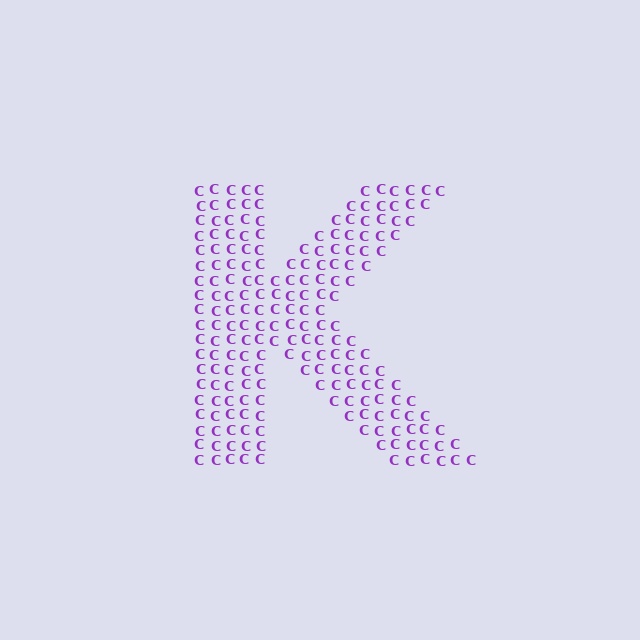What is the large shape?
The large shape is the letter K.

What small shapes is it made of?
It is made of small letter C's.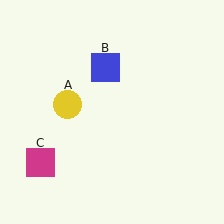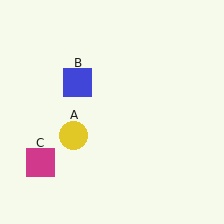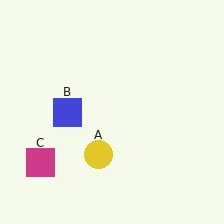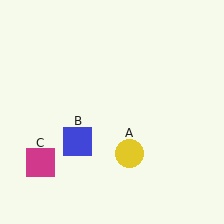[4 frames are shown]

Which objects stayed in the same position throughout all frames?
Magenta square (object C) remained stationary.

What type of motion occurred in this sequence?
The yellow circle (object A), blue square (object B) rotated counterclockwise around the center of the scene.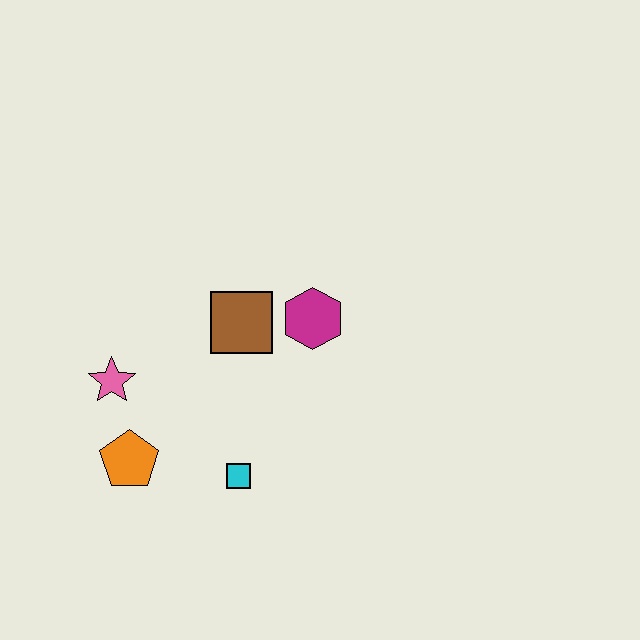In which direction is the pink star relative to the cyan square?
The pink star is to the left of the cyan square.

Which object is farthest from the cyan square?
The magenta hexagon is farthest from the cyan square.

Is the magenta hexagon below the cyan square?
No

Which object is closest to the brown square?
The magenta hexagon is closest to the brown square.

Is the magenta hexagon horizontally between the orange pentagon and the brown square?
No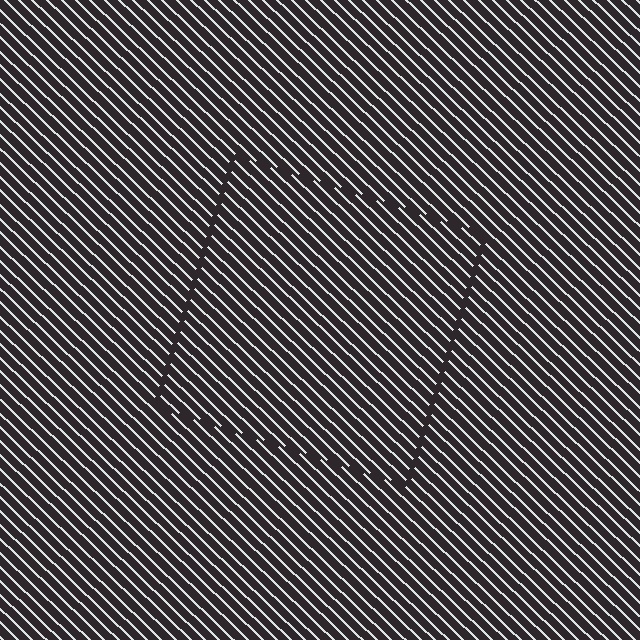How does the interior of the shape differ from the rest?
The interior of the shape contains the same grating, shifted by half a period — the contour is defined by the phase discontinuity where line-ends from the inner and outer gratings abut.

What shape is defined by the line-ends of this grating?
An illusory square. The interior of the shape contains the same grating, shifted by half a period — the contour is defined by the phase discontinuity where line-ends from the inner and outer gratings abut.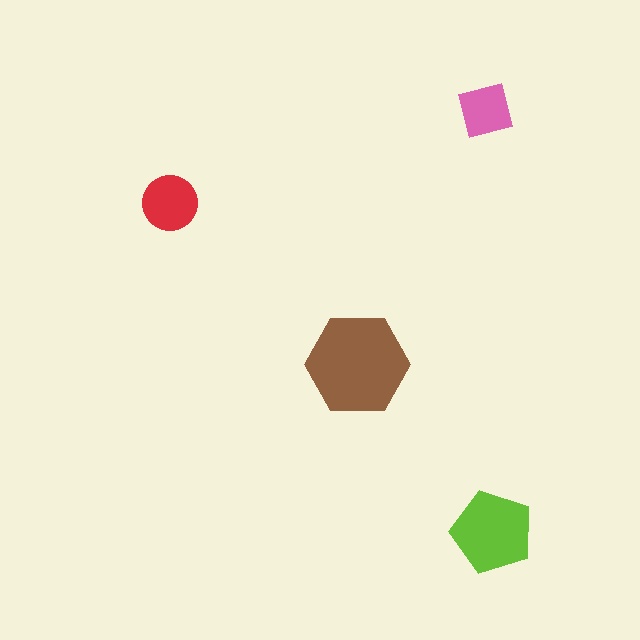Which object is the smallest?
The pink square.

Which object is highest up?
The pink square is topmost.